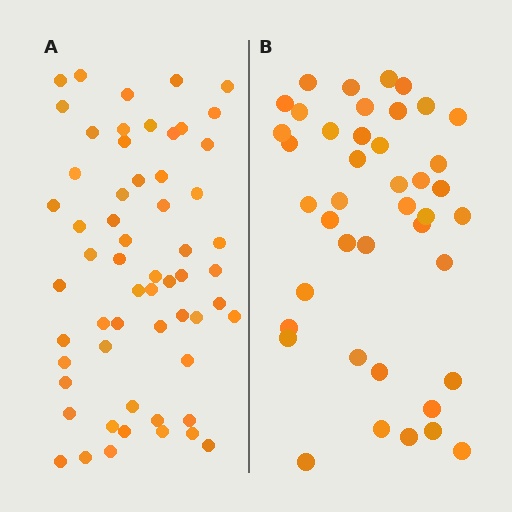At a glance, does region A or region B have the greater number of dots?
Region A (the left region) has more dots.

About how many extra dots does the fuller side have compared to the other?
Region A has approximately 15 more dots than region B.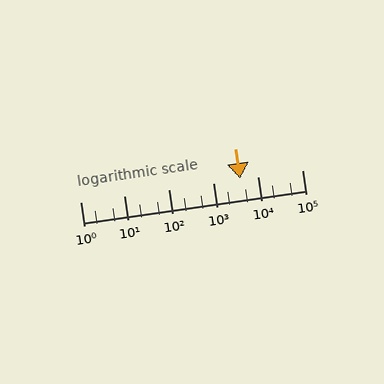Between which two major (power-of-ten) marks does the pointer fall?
The pointer is between 1000 and 10000.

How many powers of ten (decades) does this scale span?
The scale spans 5 decades, from 1 to 100000.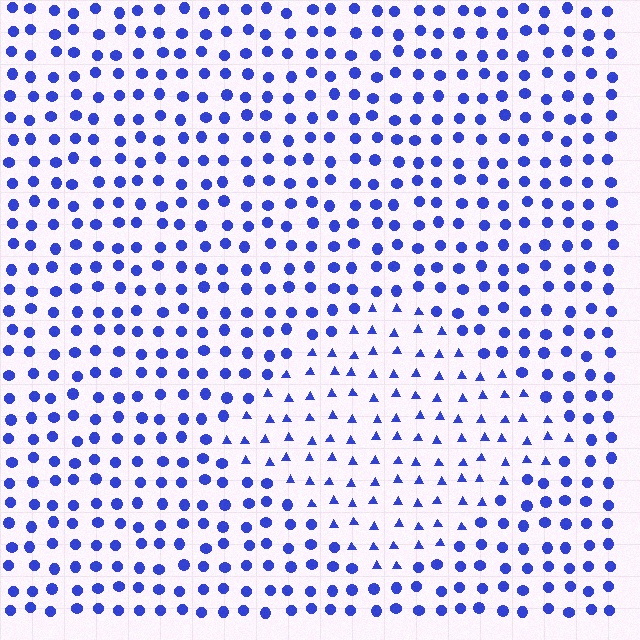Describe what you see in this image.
The image is filled with small blue elements arranged in a uniform grid. A diamond-shaped region contains triangles, while the surrounding area contains circles. The boundary is defined purely by the change in element shape.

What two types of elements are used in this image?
The image uses triangles inside the diamond region and circles outside it.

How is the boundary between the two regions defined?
The boundary is defined by a change in element shape: triangles inside vs. circles outside. All elements share the same color and spacing.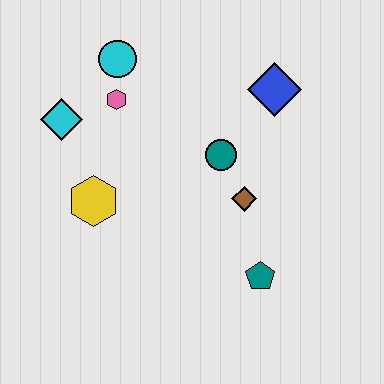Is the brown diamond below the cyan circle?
Yes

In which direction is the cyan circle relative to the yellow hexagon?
The cyan circle is above the yellow hexagon.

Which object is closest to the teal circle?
The brown diamond is closest to the teal circle.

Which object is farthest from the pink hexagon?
The teal pentagon is farthest from the pink hexagon.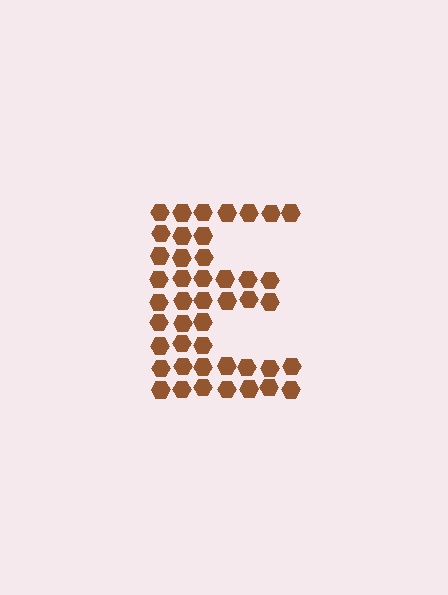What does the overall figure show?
The overall figure shows the letter E.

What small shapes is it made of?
It is made of small hexagons.